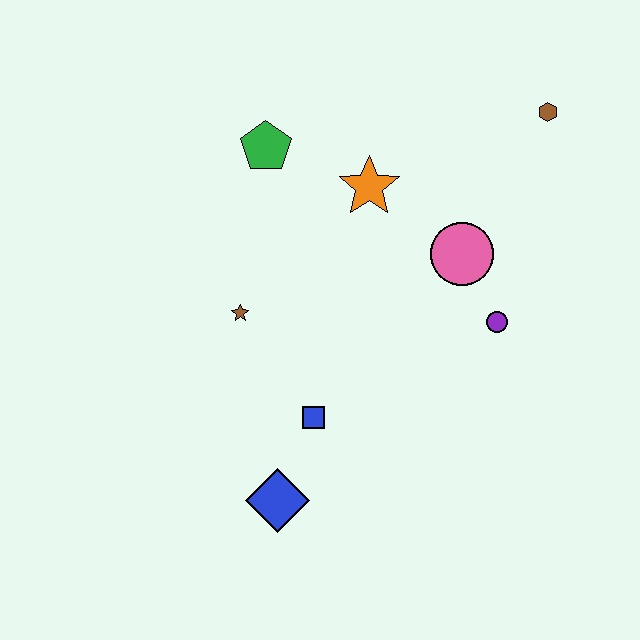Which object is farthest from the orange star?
The blue diamond is farthest from the orange star.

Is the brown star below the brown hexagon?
Yes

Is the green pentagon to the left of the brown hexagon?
Yes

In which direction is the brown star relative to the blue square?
The brown star is above the blue square.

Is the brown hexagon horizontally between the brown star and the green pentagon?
No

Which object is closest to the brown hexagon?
The pink circle is closest to the brown hexagon.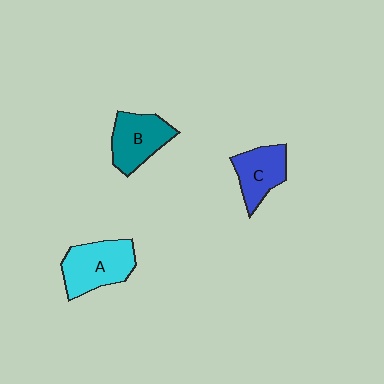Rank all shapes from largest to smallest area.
From largest to smallest: A (cyan), B (teal), C (blue).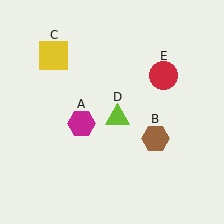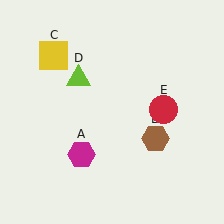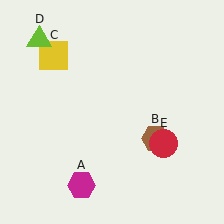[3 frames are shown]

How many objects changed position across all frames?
3 objects changed position: magenta hexagon (object A), lime triangle (object D), red circle (object E).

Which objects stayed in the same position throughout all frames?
Brown hexagon (object B) and yellow square (object C) remained stationary.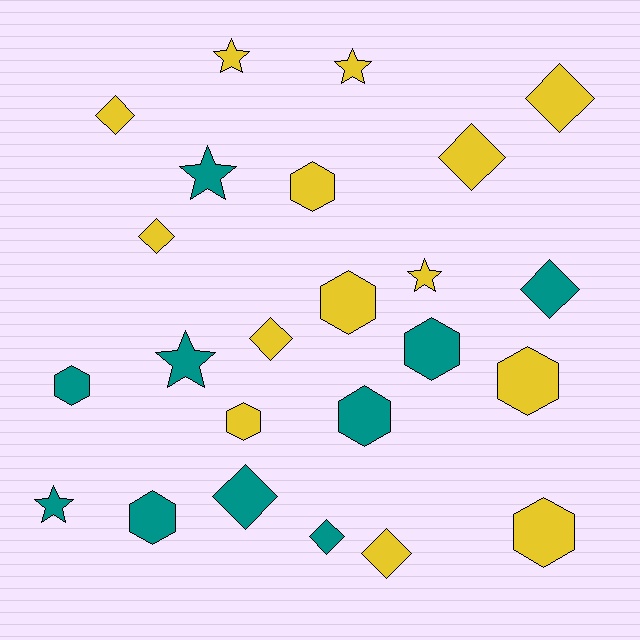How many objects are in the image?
There are 24 objects.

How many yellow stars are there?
There are 3 yellow stars.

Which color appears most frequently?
Yellow, with 14 objects.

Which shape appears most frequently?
Diamond, with 9 objects.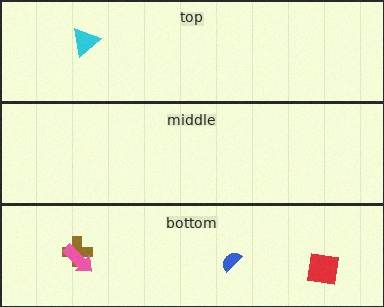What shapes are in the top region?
The cyan triangle.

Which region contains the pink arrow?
The bottom region.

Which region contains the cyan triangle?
The top region.